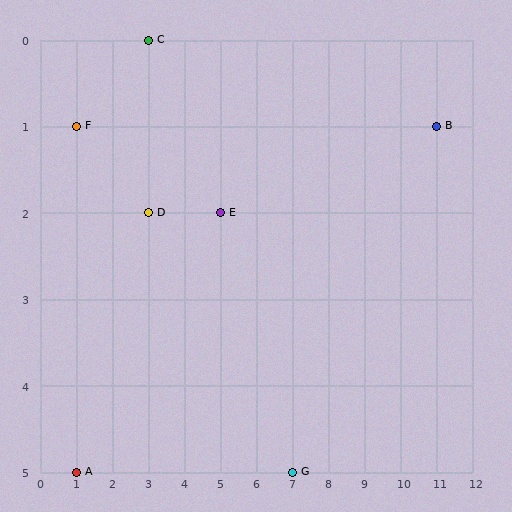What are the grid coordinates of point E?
Point E is at grid coordinates (5, 2).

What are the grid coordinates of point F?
Point F is at grid coordinates (1, 1).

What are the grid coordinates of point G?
Point G is at grid coordinates (7, 5).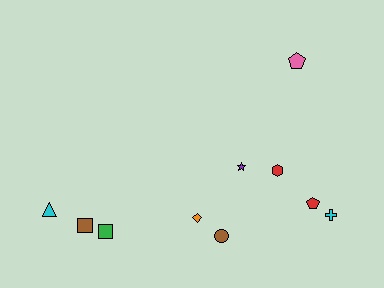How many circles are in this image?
There is 1 circle.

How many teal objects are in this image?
There are no teal objects.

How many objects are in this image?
There are 10 objects.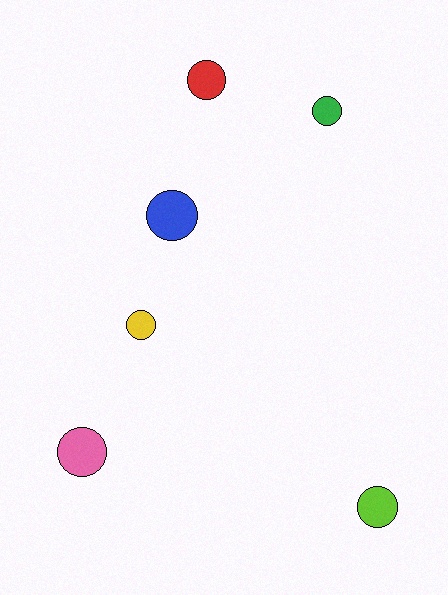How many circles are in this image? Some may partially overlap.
There are 6 circles.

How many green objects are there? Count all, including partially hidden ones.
There is 1 green object.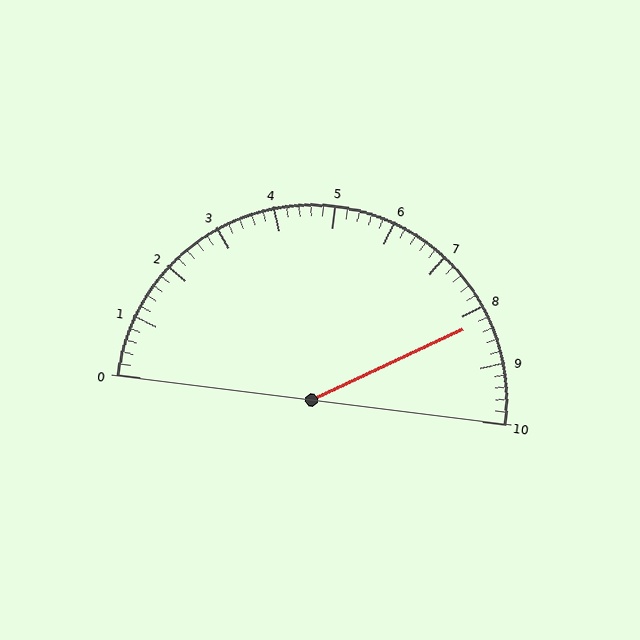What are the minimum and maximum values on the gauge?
The gauge ranges from 0 to 10.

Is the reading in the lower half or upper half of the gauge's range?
The reading is in the upper half of the range (0 to 10).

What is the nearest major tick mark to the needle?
The nearest major tick mark is 8.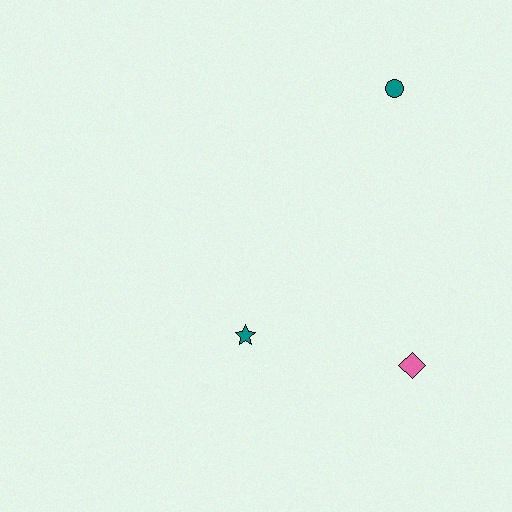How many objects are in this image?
There are 3 objects.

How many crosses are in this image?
There are no crosses.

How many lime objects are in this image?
There are no lime objects.